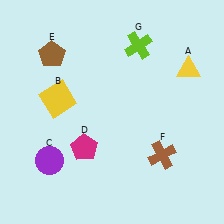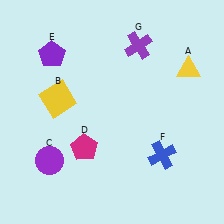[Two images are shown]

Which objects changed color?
E changed from brown to purple. F changed from brown to blue. G changed from lime to purple.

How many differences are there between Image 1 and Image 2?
There are 3 differences between the two images.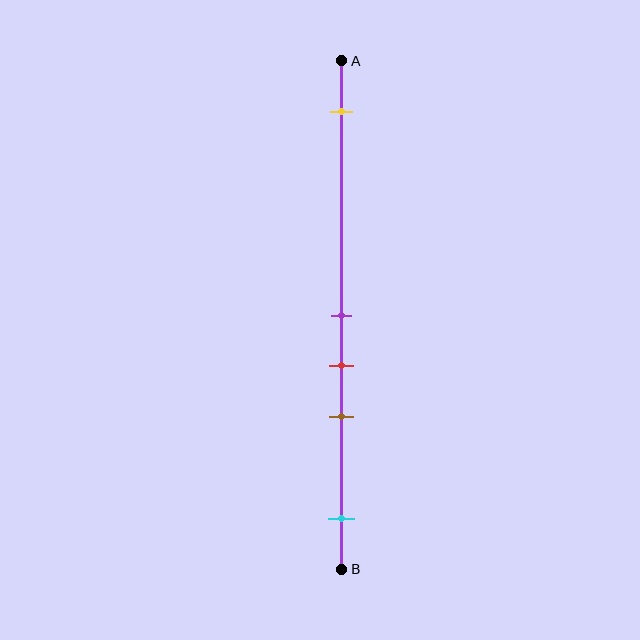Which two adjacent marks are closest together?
The purple and red marks are the closest adjacent pair.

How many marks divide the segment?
There are 5 marks dividing the segment.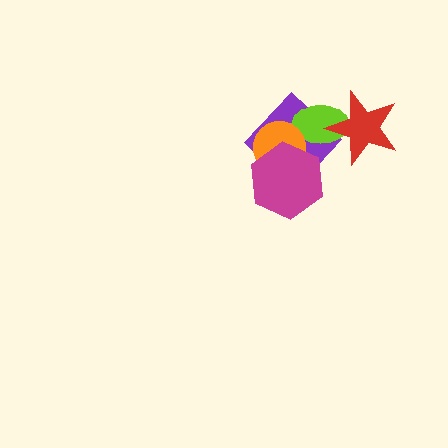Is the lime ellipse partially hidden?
Yes, it is partially covered by another shape.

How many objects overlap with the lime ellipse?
3 objects overlap with the lime ellipse.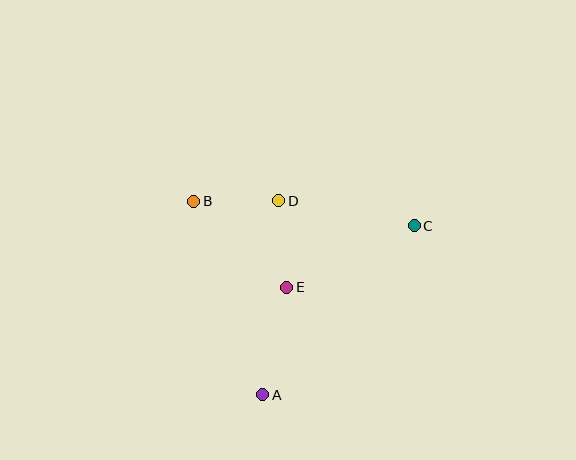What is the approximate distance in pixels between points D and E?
The distance between D and E is approximately 87 pixels.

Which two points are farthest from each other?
Points A and C are farthest from each other.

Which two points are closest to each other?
Points B and D are closest to each other.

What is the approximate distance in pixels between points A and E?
The distance between A and E is approximately 110 pixels.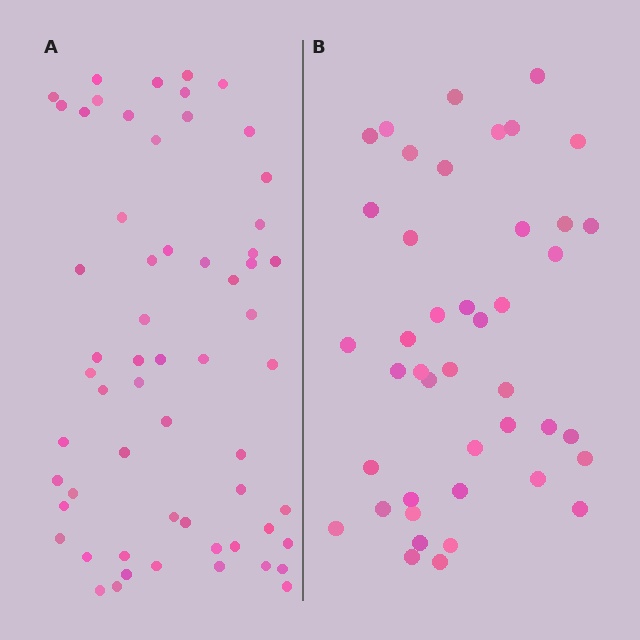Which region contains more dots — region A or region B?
Region A (the left region) has more dots.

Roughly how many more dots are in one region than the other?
Region A has approximately 15 more dots than region B.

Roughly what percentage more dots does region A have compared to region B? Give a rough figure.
About 40% more.